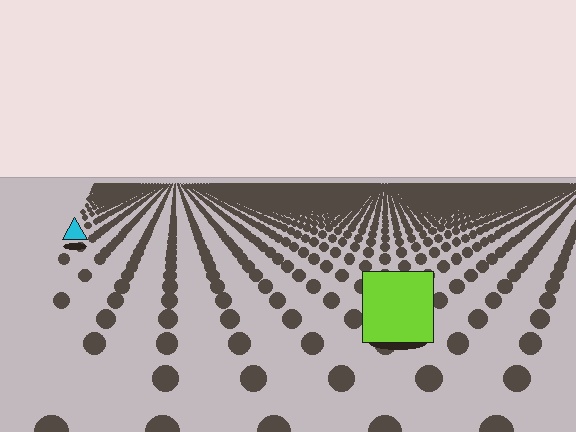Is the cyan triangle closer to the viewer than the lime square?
No. The lime square is closer — you can tell from the texture gradient: the ground texture is coarser near it.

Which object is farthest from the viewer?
The cyan triangle is farthest from the viewer. It appears smaller and the ground texture around it is denser.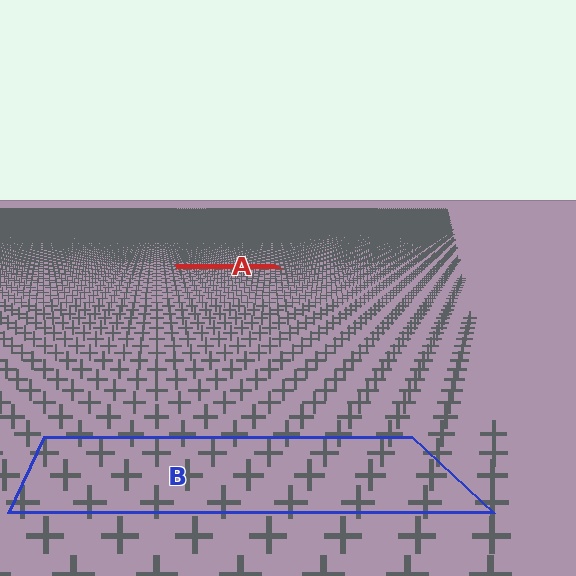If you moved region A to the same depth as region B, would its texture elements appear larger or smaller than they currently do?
They would appear larger. At a closer depth, the same texture elements are projected at a bigger on-screen size.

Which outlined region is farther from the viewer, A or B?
Region A is farther from the viewer — the texture elements inside it appear smaller and more densely packed.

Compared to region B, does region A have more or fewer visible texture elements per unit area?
Region A has more texture elements per unit area — they are packed more densely because it is farther away.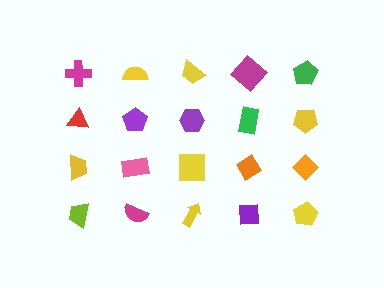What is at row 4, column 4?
A purple square.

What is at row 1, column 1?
A magenta cross.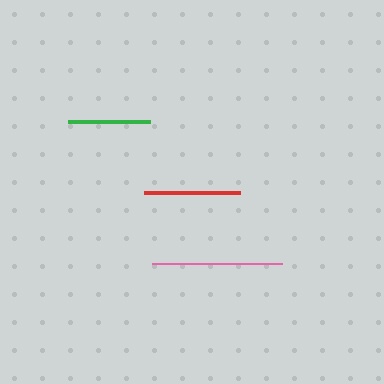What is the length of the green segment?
The green segment is approximately 82 pixels long.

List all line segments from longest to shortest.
From longest to shortest: pink, red, green.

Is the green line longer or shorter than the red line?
The red line is longer than the green line.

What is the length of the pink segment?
The pink segment is approximately 130 pixels long.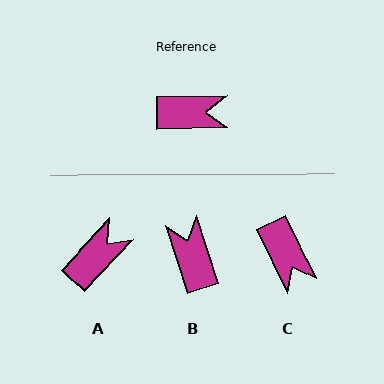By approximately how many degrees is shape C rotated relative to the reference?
Approximately 65 degrees clockwise.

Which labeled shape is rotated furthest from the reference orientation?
B, about 107 degrees away.